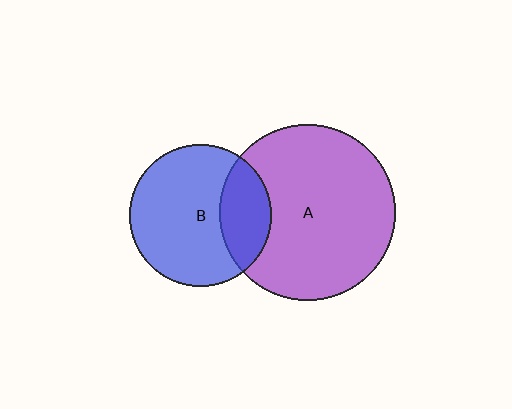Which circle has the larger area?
Circle A (purple).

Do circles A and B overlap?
Yes.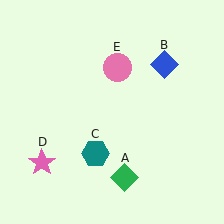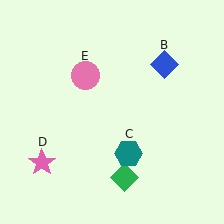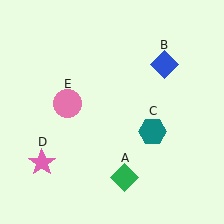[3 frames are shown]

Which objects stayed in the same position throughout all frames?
Green diamond (object A) and blue diamond (object B) and pink star (object D) remained stationary.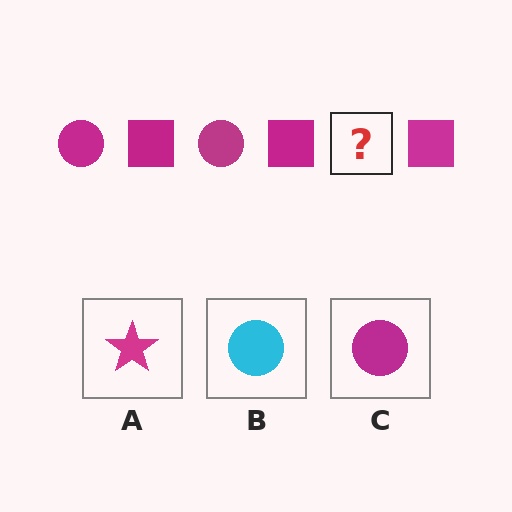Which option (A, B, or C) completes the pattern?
C.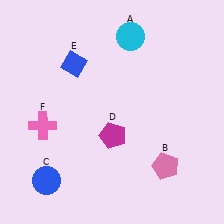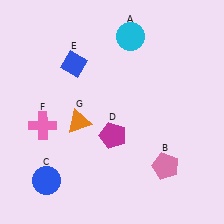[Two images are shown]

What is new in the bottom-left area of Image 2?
An orange triangle (G) was added in the bottom-left area of Image 2.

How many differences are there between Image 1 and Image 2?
There is 1 difference between the two images.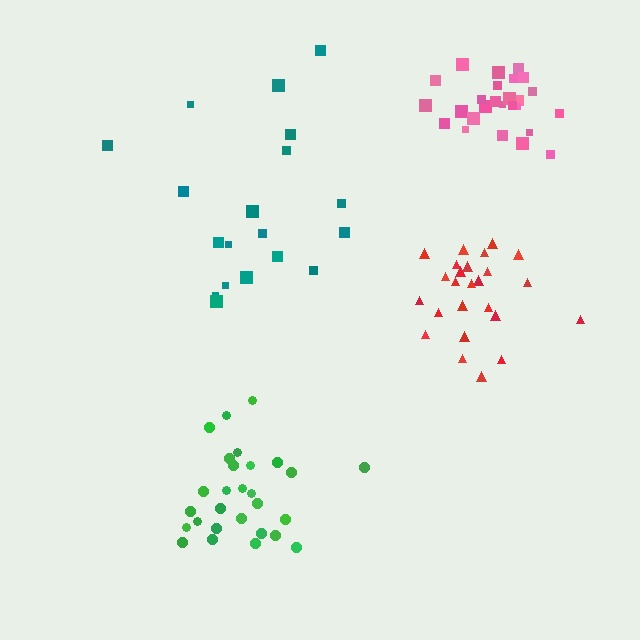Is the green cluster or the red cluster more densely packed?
Green.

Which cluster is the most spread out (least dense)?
Teal.